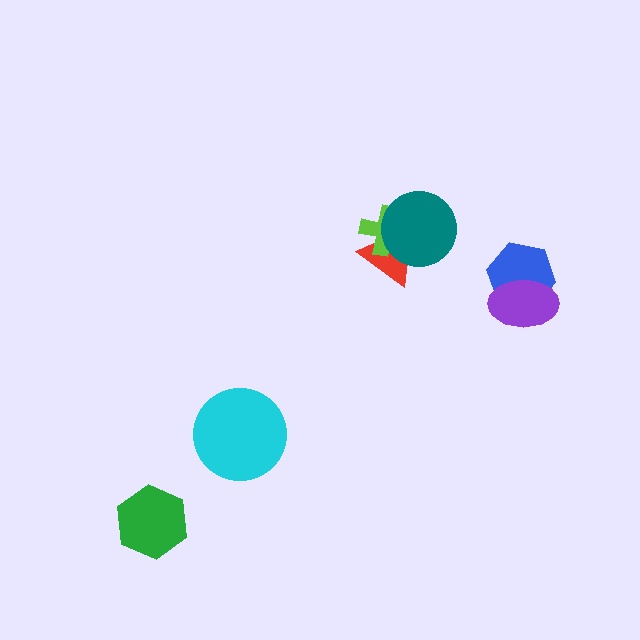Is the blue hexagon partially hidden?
Yes, it is partially covered by another shape.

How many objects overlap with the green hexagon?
0 objects overlap with the green hexagon.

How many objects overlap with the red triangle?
2 objects overlap with the red triangle.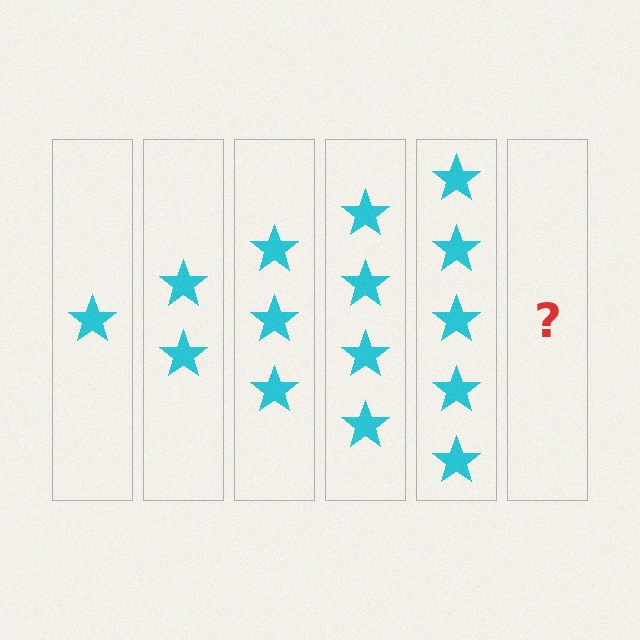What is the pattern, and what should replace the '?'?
The pattern is that each step adds one more star. The '?' should be 6 stars.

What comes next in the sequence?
The next element should be 6 stars.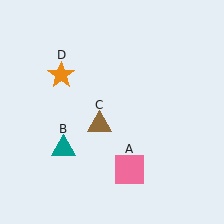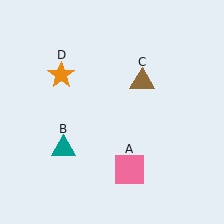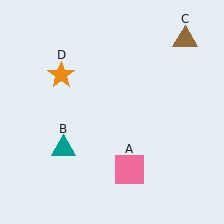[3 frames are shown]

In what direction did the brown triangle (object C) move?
The brown triangle (object C) moved up and to the right.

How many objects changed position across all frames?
1 object changed position: brown triangle (object C).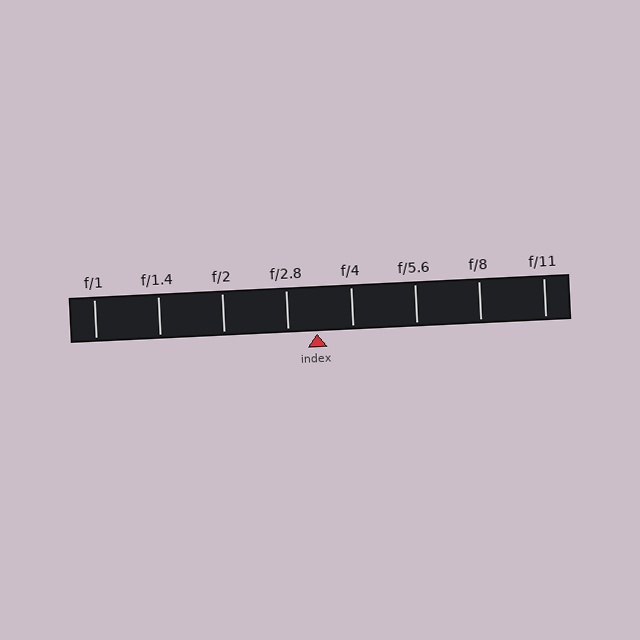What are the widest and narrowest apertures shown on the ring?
The widest aperture shown is f/1 and the narrowest is f/11.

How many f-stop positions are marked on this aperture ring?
There are 8 f-stop positions marked.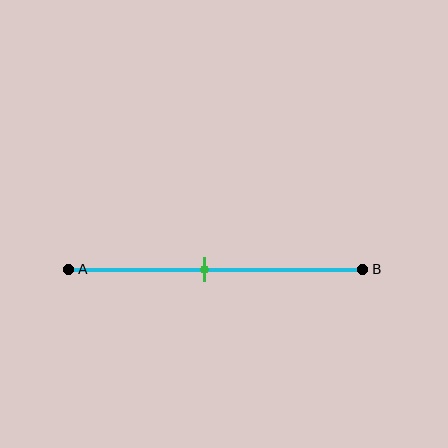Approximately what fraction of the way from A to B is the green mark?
The green mark is approximately 45% of the way from A to B.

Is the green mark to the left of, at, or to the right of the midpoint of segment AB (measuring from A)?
The green mark is to the left of the midpoint of segment AB.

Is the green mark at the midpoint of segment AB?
No, the mark is at about 45% from A, not at the 50% midpoint.